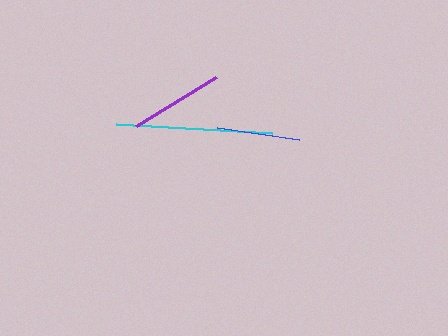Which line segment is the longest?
The cyan line is the longest at approximately 157 pixels.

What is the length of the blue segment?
The blue segment is approximately 83 pixels long.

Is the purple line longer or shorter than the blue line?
The purple line is longer than the blue line.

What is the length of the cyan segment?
The cyan segment is approximately 157 pixels long.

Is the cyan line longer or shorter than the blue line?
The cyan line is longer than the blue line.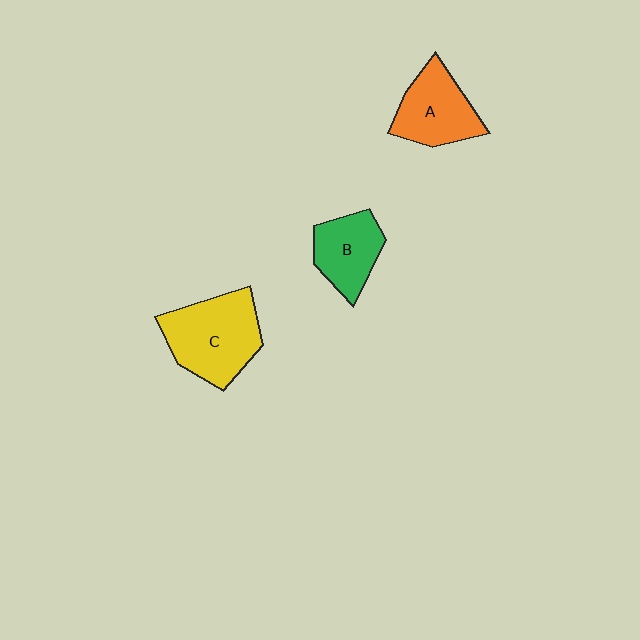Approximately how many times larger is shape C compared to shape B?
Approximately 1.5 times.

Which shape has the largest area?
Shape C (yellow).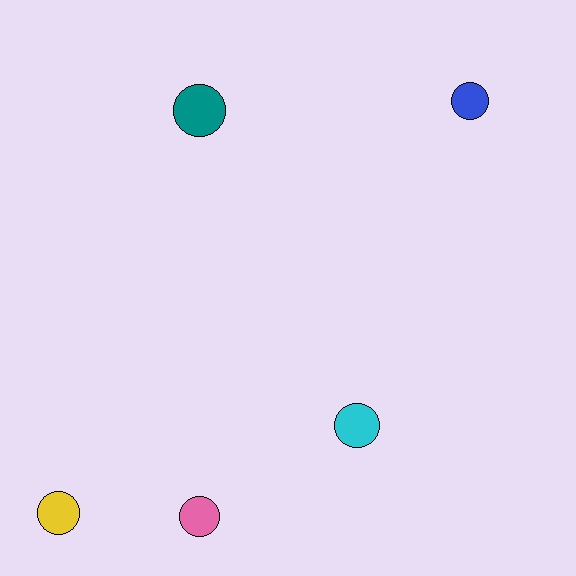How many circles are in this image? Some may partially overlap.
There are 5 circles.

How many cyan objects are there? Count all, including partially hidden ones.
There is 1 cyan object.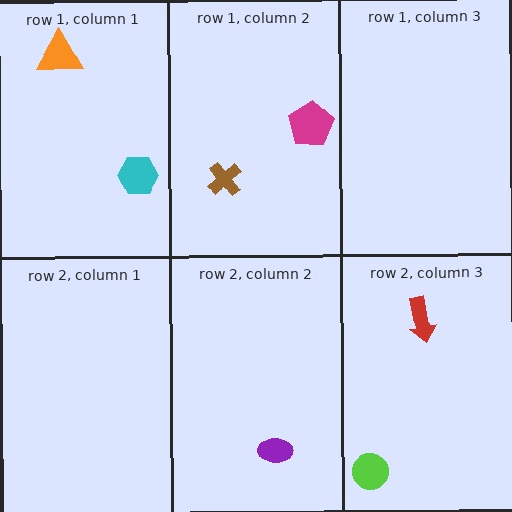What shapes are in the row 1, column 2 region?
The magenta pentagon, the brown cross.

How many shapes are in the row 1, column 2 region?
2.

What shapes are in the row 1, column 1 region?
The orange triangle, the cyan hexagon.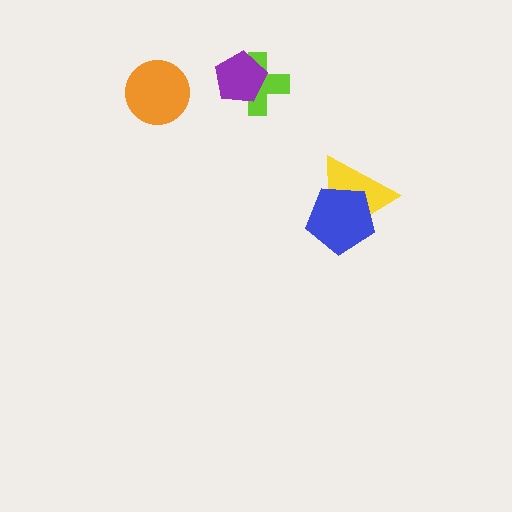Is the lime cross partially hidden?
Yes, it is partially covered by another shape.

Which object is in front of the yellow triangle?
The blue pentagon is in front of the yellow triangle.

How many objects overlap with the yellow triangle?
1 object overlaps with the yellow triangle.